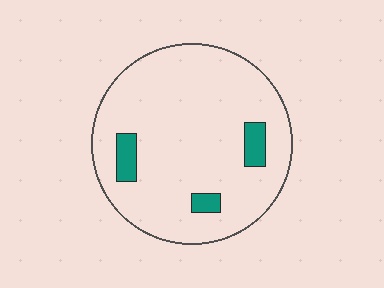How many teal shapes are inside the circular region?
3.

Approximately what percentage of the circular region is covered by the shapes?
Approximately 10%.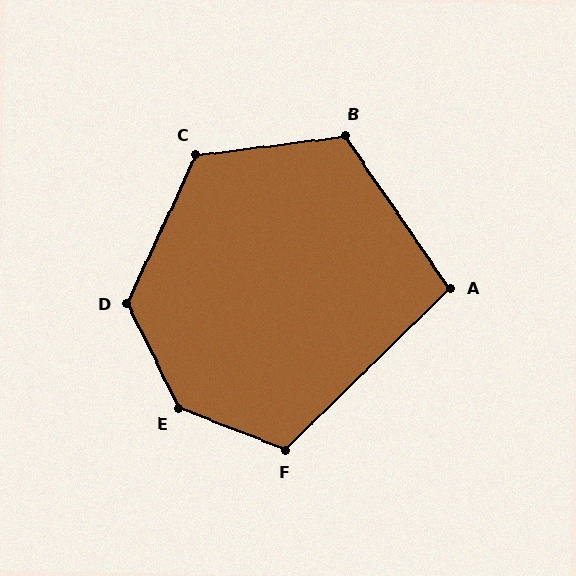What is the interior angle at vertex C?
Approximately 122 degrees (obtuse).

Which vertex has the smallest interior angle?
A, at approximately 100 degrees.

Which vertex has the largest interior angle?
E, at approximately 138 degrees.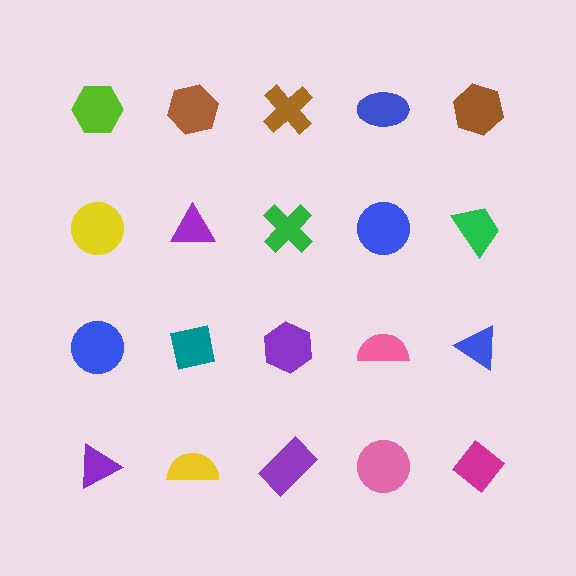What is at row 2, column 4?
A blue circle.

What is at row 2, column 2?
A purple triangle.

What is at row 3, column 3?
A purple hexagon.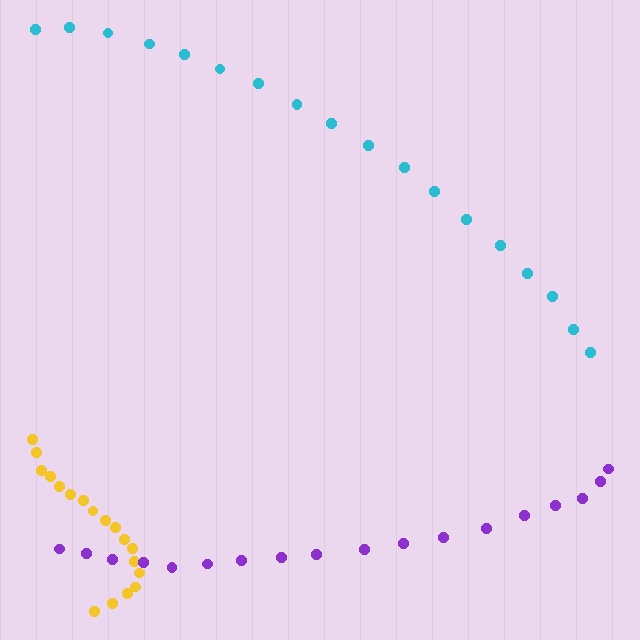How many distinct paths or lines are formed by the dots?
There are 3 distinct paths.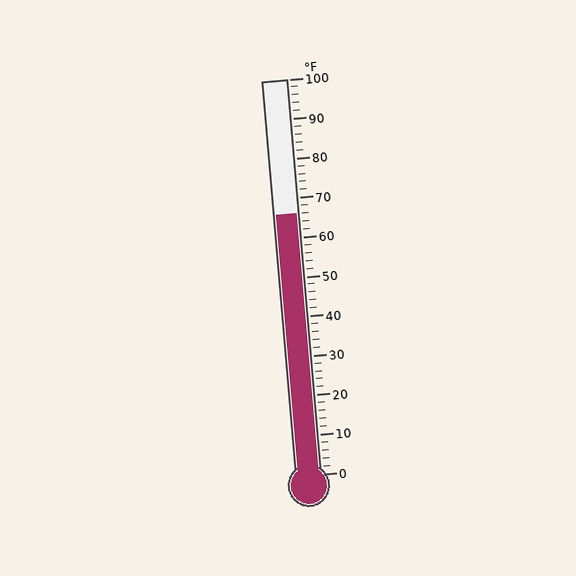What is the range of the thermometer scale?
The thermometer scale ranges from 0°F to 100°F.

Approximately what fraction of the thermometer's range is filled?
The thermometer is filled to approximately 65% of its range.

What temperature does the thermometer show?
The thermometer shows approximately 66°F.